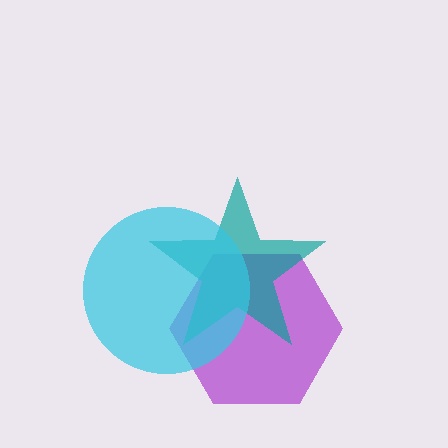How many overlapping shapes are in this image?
There are 3 overlapping shapes in the image.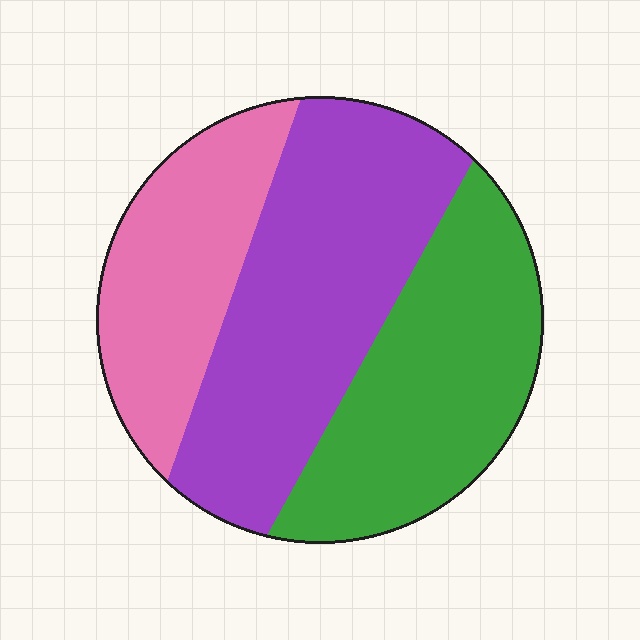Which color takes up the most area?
Purple, at roughly 40%.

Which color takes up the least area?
Pink, at roughly 25%.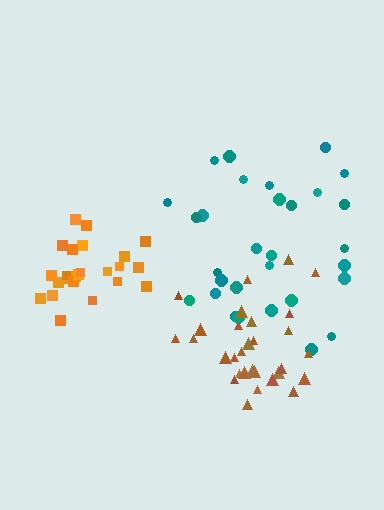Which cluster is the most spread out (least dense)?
Teal.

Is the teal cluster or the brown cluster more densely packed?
Brown.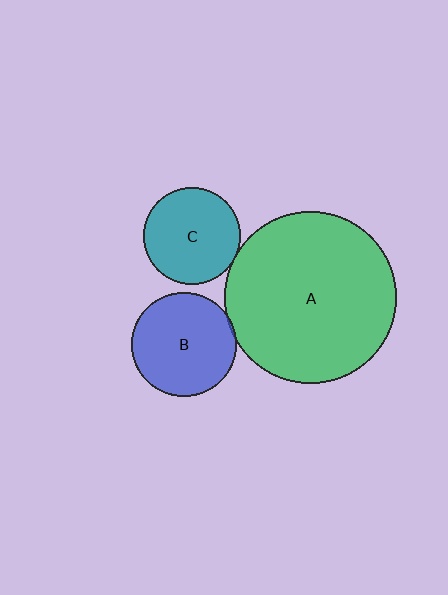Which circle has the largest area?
Circle A (green).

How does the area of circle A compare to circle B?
Approximately 2.7 times.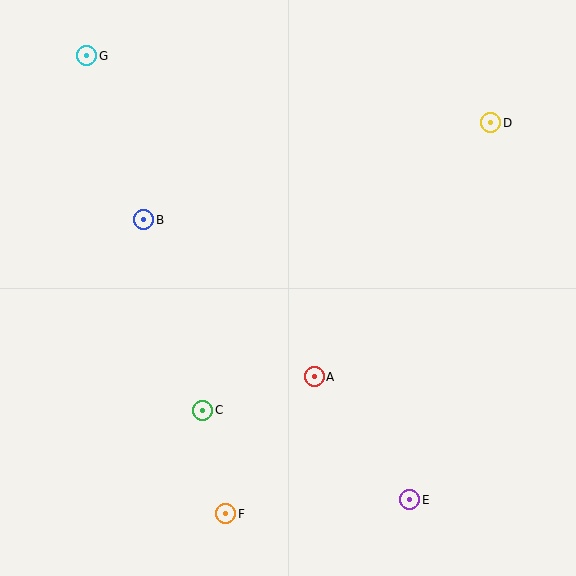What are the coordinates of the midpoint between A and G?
The midpoint between A and G is at (200, 216).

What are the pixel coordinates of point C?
Point C is at (203, 410).